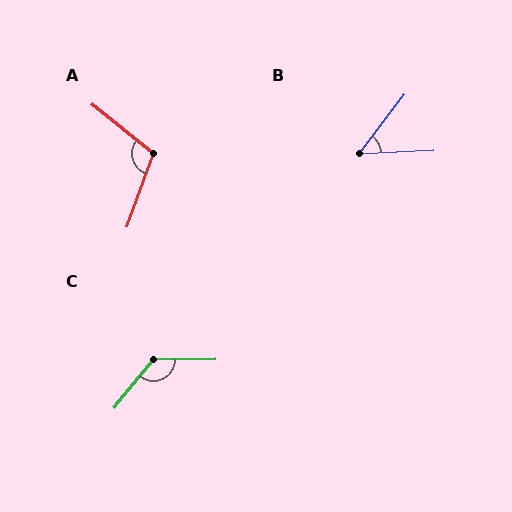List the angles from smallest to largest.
B (50°), A (109°), C (130°).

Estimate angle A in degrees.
Approximately 109 degrees.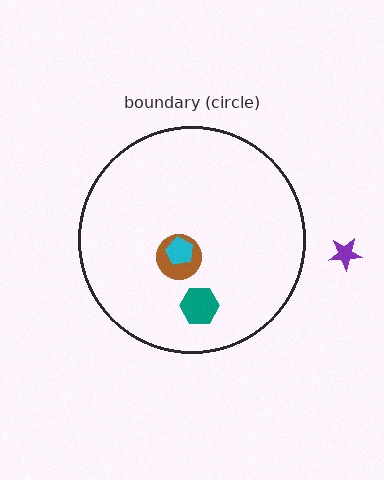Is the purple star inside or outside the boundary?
Outside.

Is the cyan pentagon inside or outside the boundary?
Inside.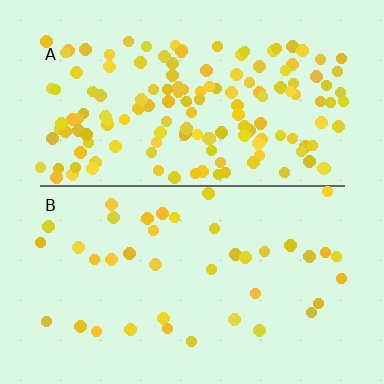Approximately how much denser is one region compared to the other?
Approximately 3.7× — region A over region B.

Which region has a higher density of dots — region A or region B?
A (the top).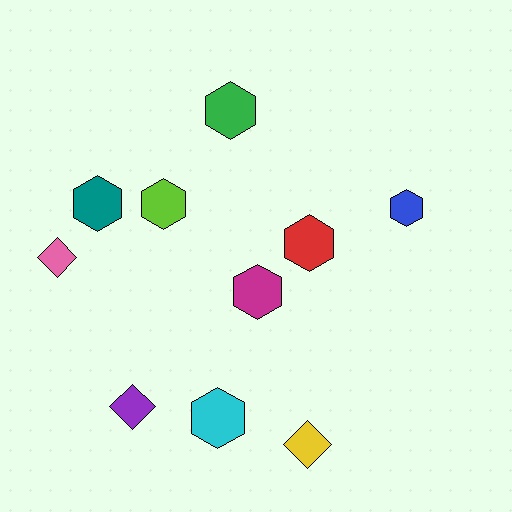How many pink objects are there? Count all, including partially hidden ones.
There is 1 pink object.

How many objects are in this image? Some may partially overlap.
There are 10 objects.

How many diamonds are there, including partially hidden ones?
There are 3 diamonds.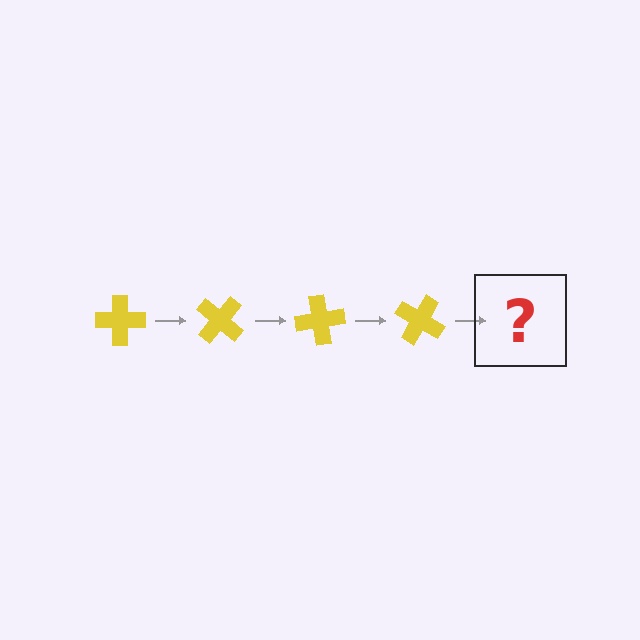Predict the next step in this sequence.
The next step is a yellow cross rotated 160 degrees.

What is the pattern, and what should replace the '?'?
The pattern is that the cross rotates 40 degrees each step. The '?' should be a yellow cross rotated 160 degrees.